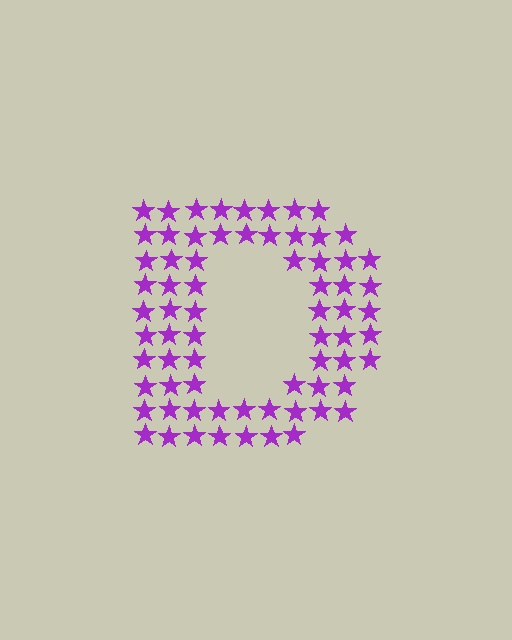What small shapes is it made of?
It is made of small stars.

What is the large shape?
The large shape is the letter D.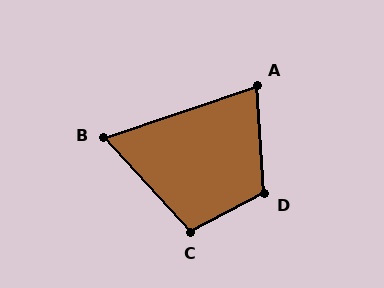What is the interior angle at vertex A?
Approximately 75 degrees (acute).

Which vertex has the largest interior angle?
D, at approximately 114 degrees.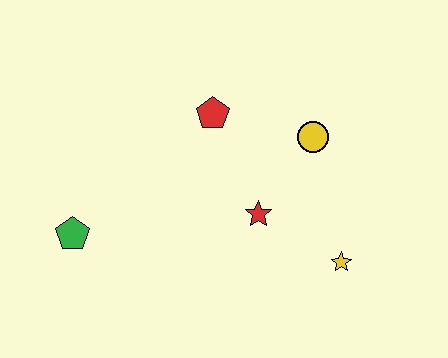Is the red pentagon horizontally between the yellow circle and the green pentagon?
Yes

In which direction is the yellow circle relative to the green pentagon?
The yellow circle is to the right of the green pentagon.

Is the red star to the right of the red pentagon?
Yes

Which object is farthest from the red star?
The green pentagon is farthest from the red star.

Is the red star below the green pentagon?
No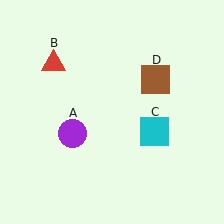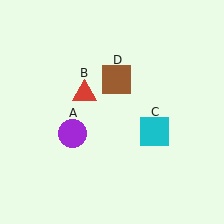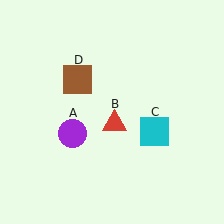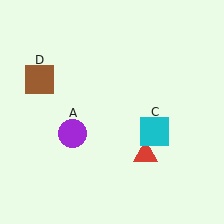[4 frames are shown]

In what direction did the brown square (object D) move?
The brown square (object D) moved left.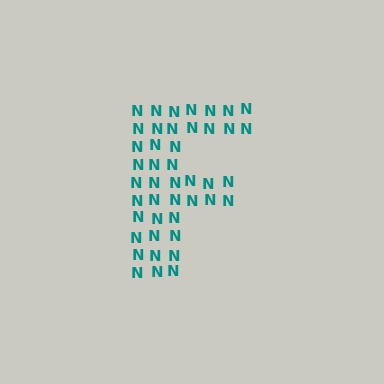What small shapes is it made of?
It is made of small letter N's.